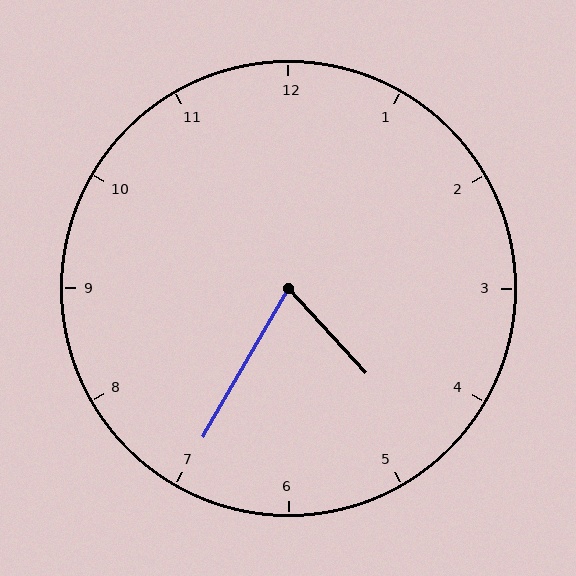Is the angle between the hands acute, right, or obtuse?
It is acute.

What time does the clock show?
4:35.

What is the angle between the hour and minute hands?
Approximately 72 degrees.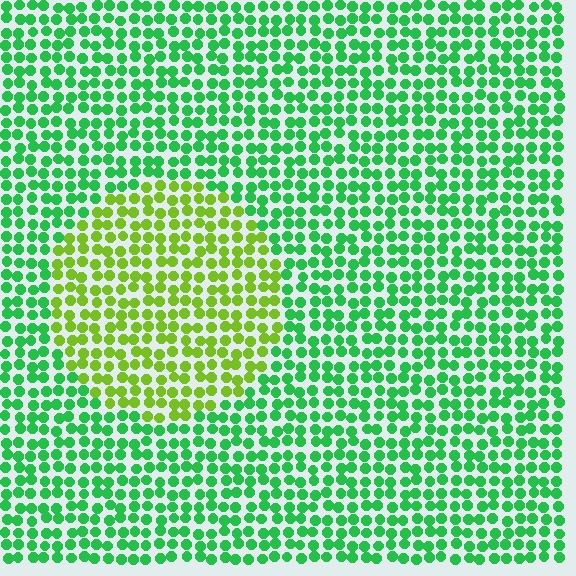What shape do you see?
I see a circle.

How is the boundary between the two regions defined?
The boundary is defined purely by a slight shift in hue (about 46 degrees). Spacing, size, and orientation are identical on both sides.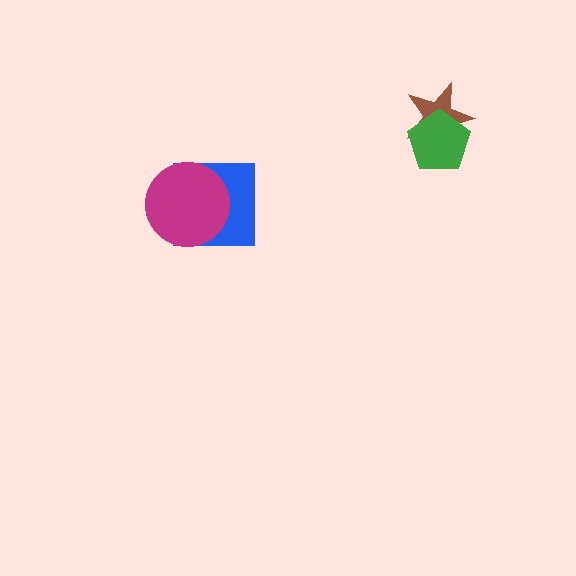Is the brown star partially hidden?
Yes, it is partially covered by another shape.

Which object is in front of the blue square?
The magenta circle is in front of the blue square.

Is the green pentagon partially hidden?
No, no other shape covers it.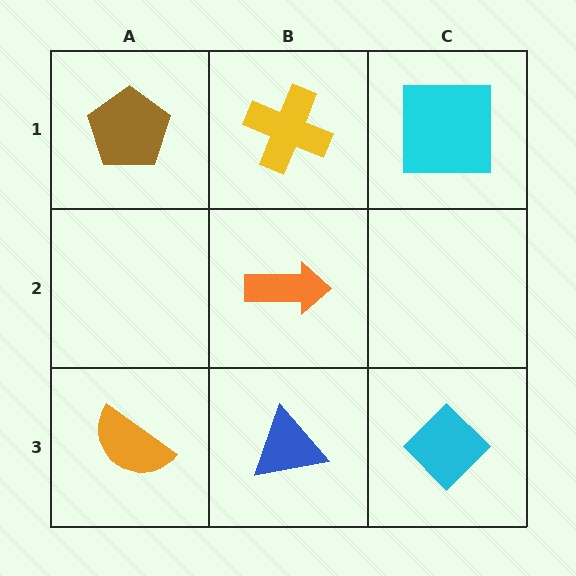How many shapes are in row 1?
3 shapes.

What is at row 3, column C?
A cyan diamond.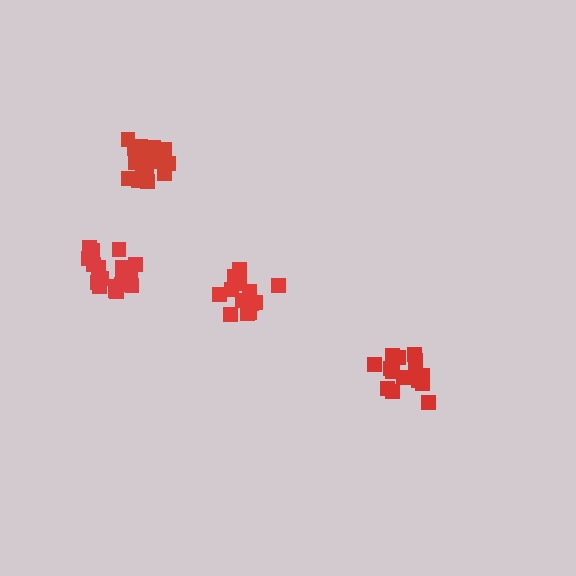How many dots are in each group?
Group 1: 18 dots, Group 2: 16 dots, Group 3: 15 dots, Group 4: 19 dots (68 total).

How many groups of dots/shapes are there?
There are 4 groups.